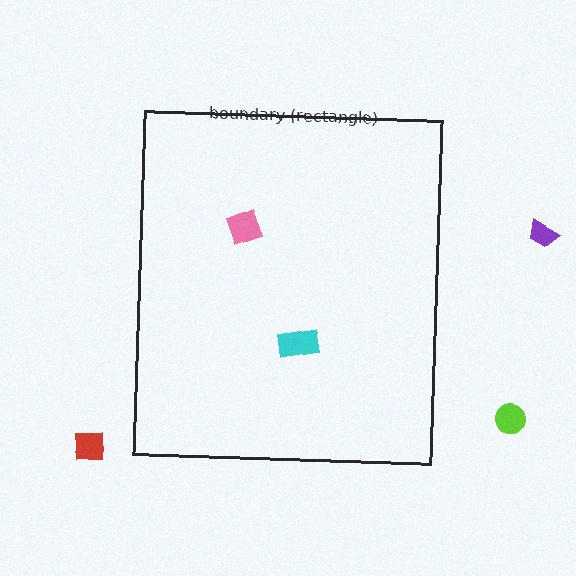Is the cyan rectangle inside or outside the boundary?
Inside.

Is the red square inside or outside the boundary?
Outside.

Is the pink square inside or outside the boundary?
Inside.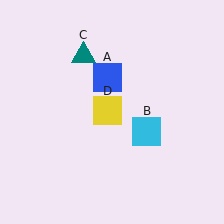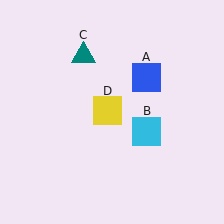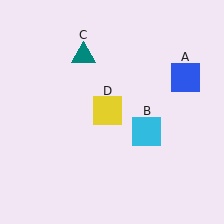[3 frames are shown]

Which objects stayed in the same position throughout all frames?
Cyan square (object B) and teal triangle (object C) and yellow square (object D) remained stationary.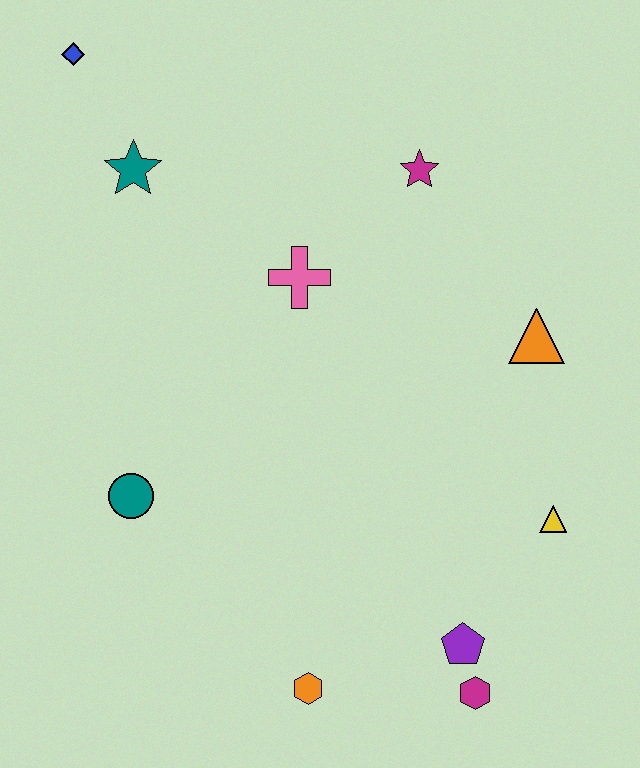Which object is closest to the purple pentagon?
The magenta hexagon is closest to the purple pentagon.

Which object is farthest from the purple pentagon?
The blue diamond is farthest from the purple pentagon.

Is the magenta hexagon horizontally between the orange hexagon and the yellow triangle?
Yes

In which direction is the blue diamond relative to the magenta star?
The blue diamond is to the left of the magenta star.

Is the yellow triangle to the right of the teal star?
Yes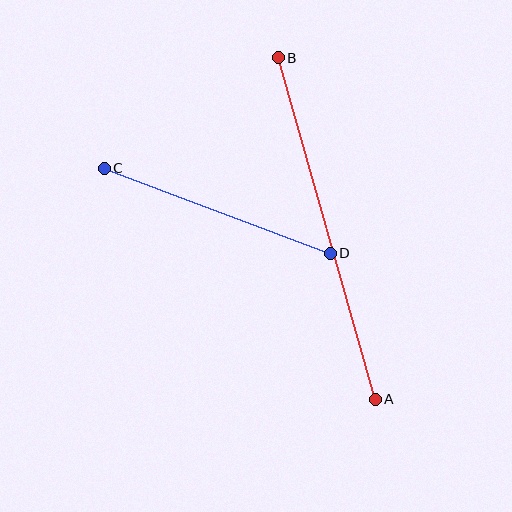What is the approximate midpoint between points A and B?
The midpoint is at approximately (327, 228) pixels.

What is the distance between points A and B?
The distance is approximately 355 pixels.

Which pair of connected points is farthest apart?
Points A and B are farthest apart.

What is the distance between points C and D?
The distance is approximately 241 pixels.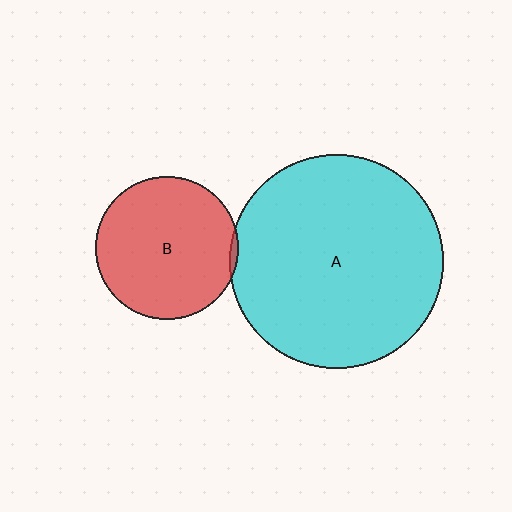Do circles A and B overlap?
Yes.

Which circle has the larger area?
Circle A (cyan).